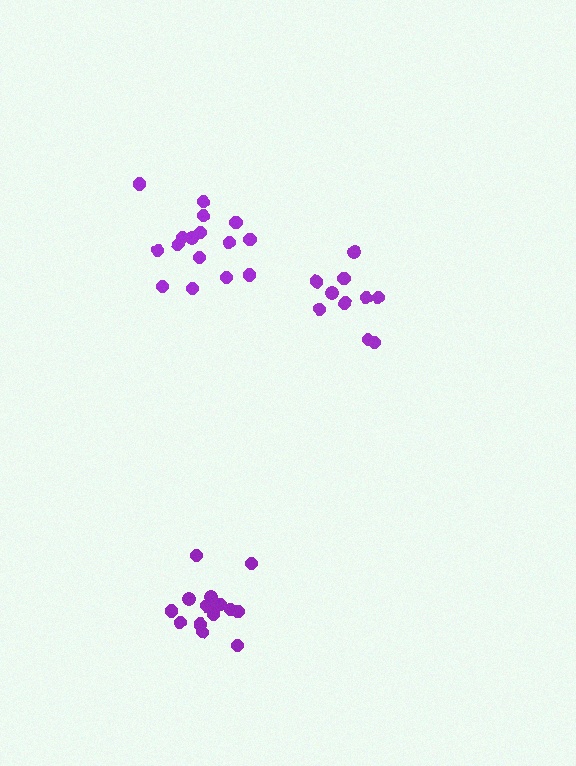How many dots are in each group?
Group 1: 10 dots, Group 2: 16 dots, Group 3: 15 dots (41 total).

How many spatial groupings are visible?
There are 3 spatial groupings.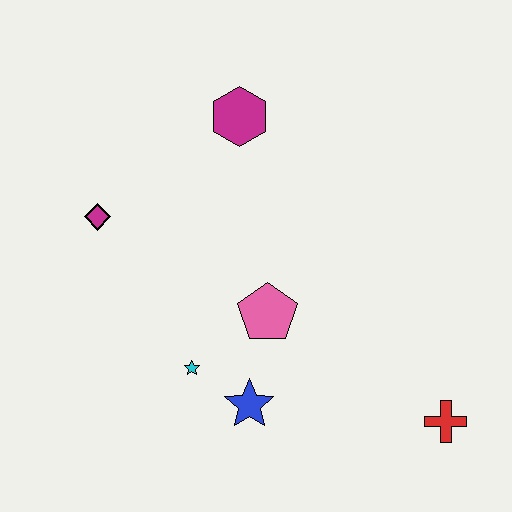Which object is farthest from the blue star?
The magenta hexagon is farthest from the blue star.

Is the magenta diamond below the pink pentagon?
No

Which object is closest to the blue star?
The cyan star is closest to the blue star.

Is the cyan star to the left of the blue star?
Yes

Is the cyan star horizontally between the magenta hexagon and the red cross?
No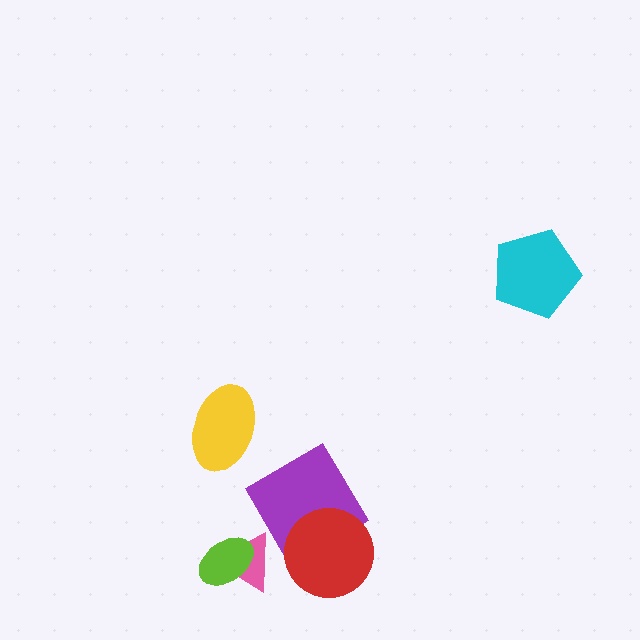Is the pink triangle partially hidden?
Yes, it is partially covered by another shape.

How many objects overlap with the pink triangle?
1 object overlaps with the pink triangle.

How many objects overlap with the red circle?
1 object overlaps with the red circle.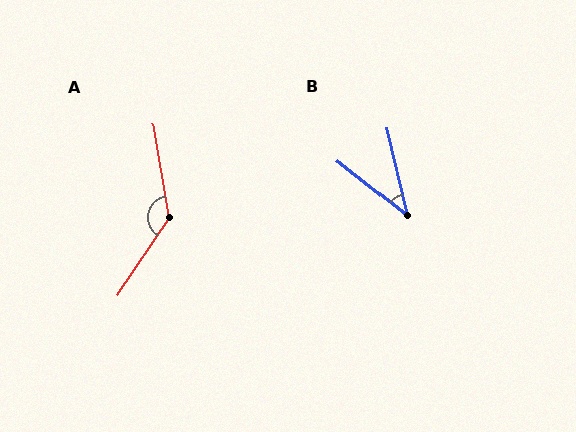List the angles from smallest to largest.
B (39°), A (137°).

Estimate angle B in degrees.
Approximately 39 degrees.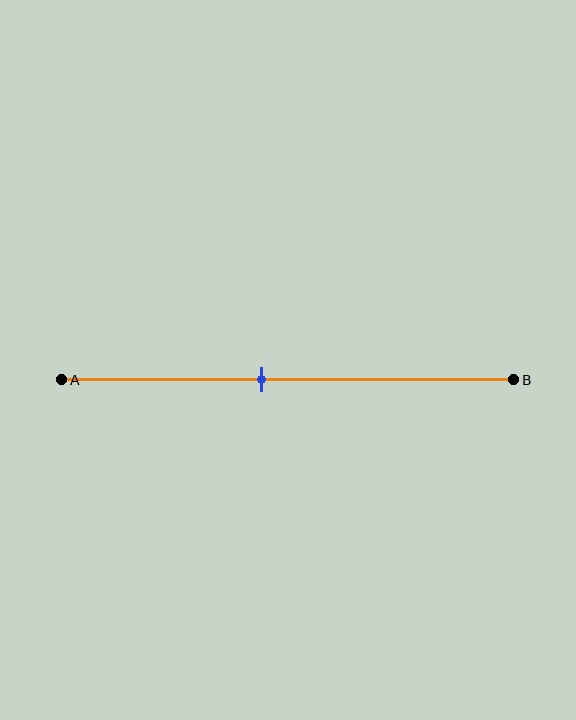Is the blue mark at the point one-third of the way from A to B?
No, the mark is at about 45% from A, not at the 33% one-third point.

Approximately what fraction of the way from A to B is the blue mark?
The blue mark is approximately 45% of the way from A to B.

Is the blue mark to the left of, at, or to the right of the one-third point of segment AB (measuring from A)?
The blue mark is to the right of the one-third point of segment AB.